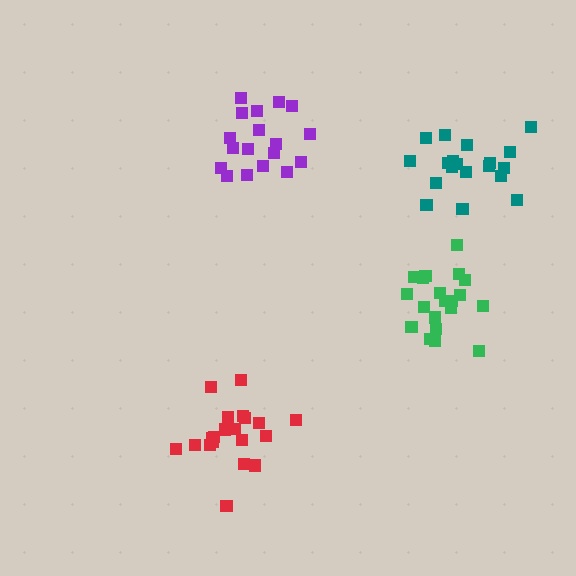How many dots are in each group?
Group 1: 19 dots, Group 2: 21 dots, Group 3: 18 dots, Group 4: 20 dots (78 total).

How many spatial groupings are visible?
There are 4 spatial groupings.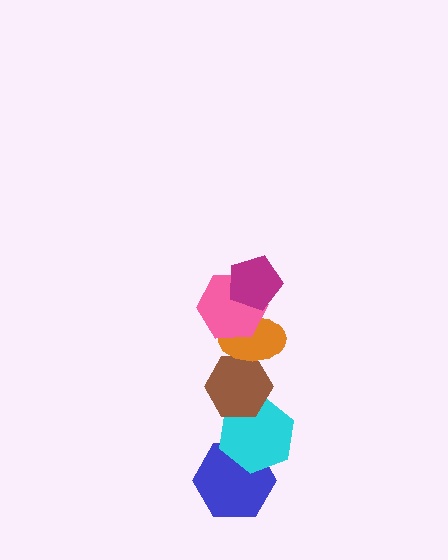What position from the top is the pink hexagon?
The pink hexagon is 2nd from the top.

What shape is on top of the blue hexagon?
The cyan hexagon is on top of the blue hexagon.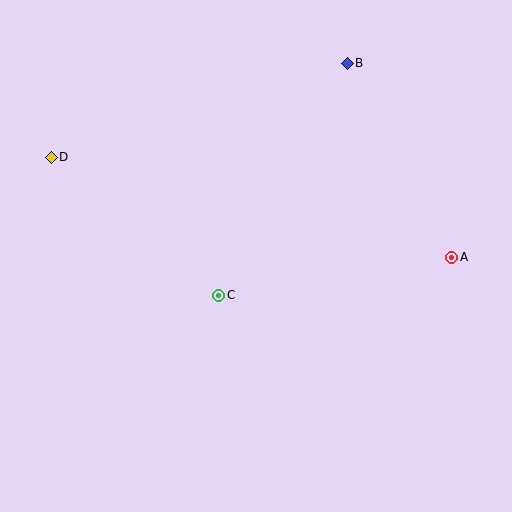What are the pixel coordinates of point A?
Point A is at (452, 257).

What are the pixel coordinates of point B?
Point B is at (347, 63).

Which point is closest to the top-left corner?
Point D is closest to the top-left corner.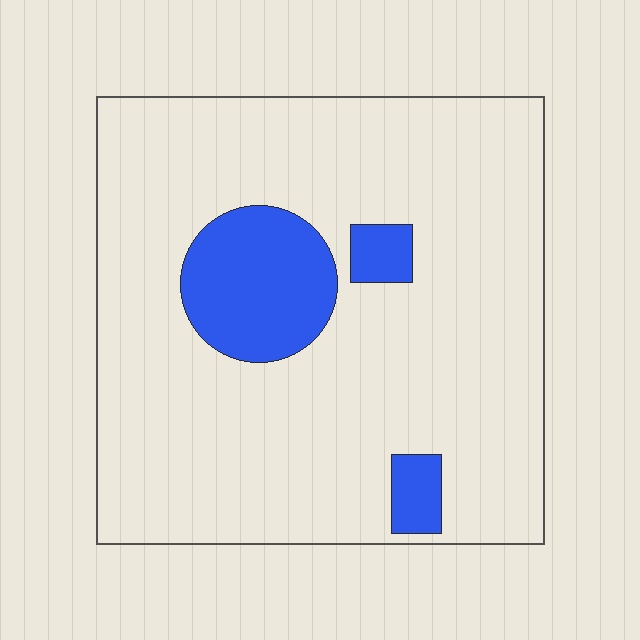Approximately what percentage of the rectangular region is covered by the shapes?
Approximately 15%.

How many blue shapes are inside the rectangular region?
3.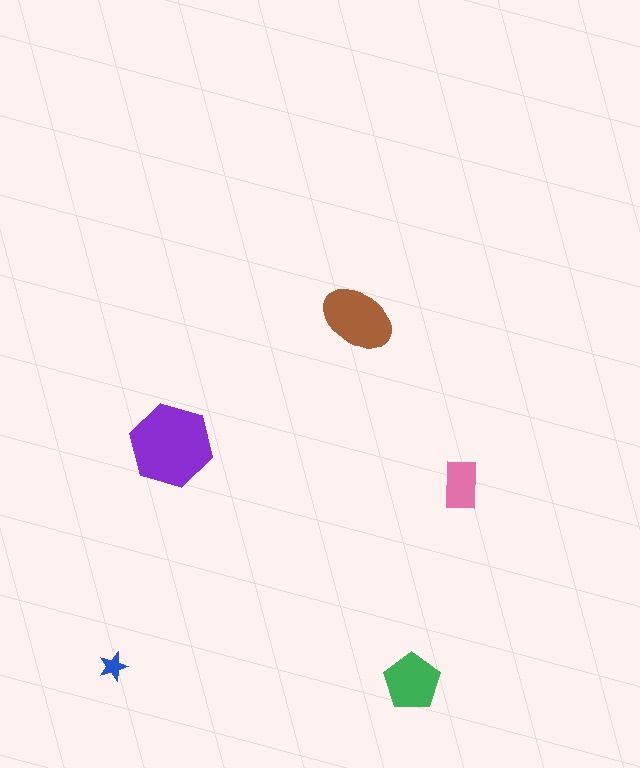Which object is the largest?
The purple hexagon.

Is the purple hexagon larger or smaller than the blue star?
Larger.